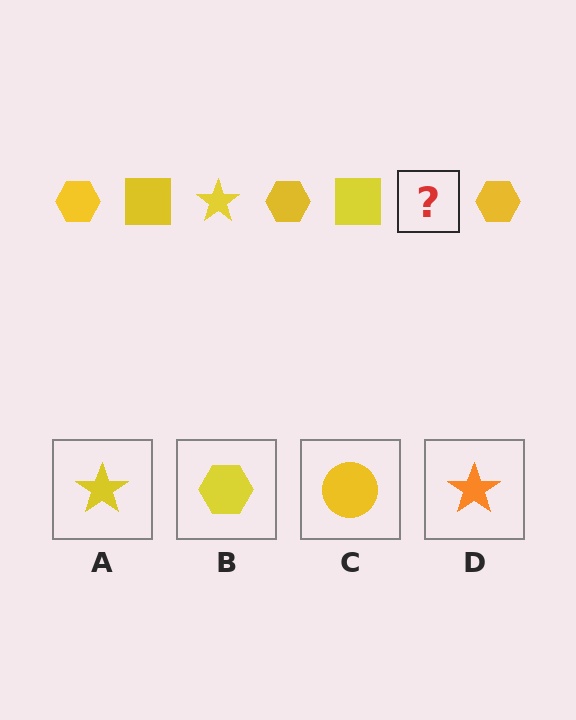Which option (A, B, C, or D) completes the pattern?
A.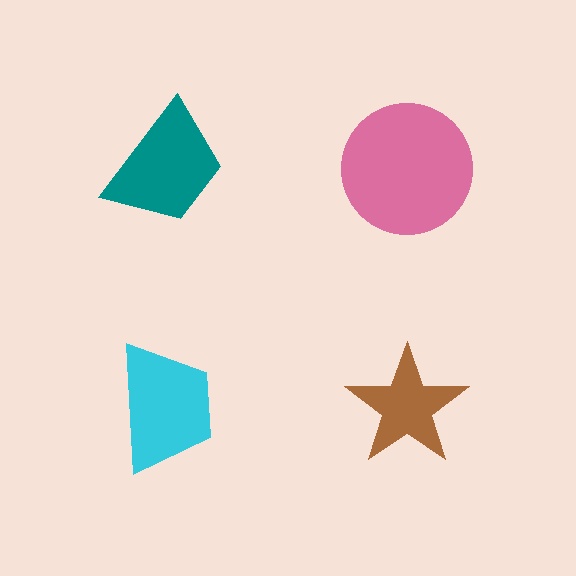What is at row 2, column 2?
A brown star.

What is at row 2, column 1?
A cyan trapezoid.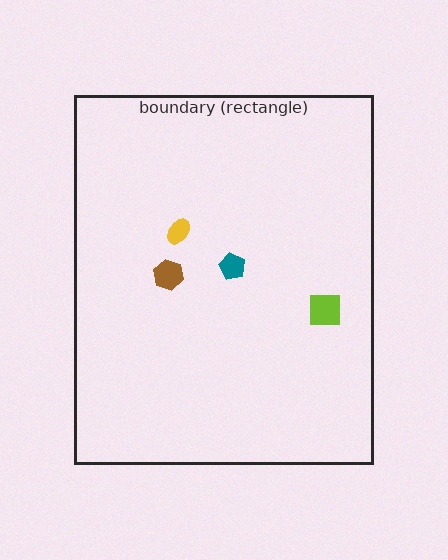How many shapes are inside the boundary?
4 inside, 0 outside.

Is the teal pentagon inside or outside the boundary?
Inside.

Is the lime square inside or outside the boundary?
Inside.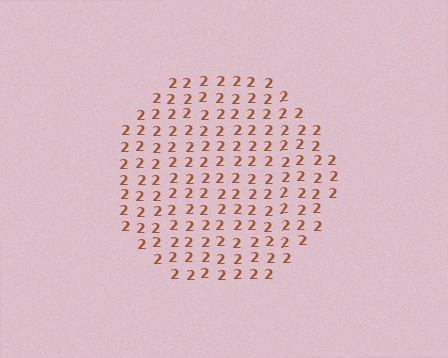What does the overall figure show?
The overall figure shows a circle.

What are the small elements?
The small elements are digit 2's.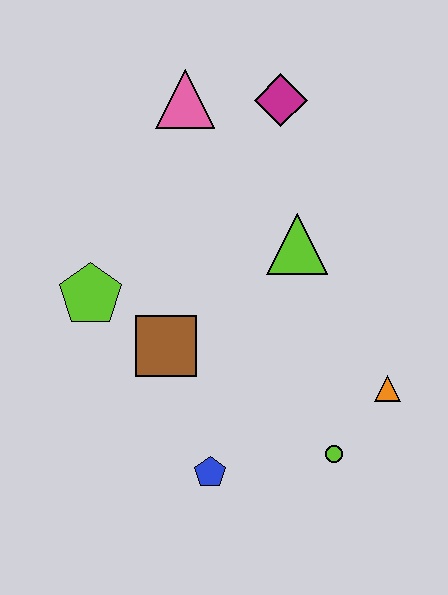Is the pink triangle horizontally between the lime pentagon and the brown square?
No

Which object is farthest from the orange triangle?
The pink triangle is farthest from the orange triangle.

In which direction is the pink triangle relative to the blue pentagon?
The pink triangle is above the blue pentagon.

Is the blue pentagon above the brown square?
No